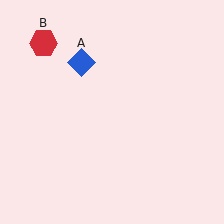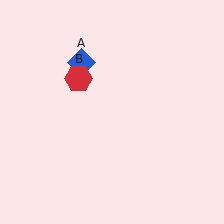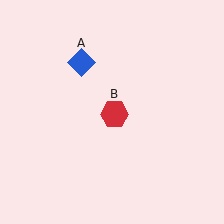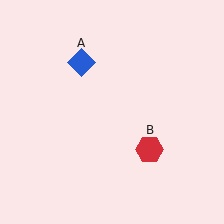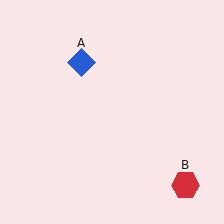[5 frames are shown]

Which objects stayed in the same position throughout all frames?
Blue diamond (object A) remained stationary.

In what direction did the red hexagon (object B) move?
The red hexagon (object B) moved down and to the right.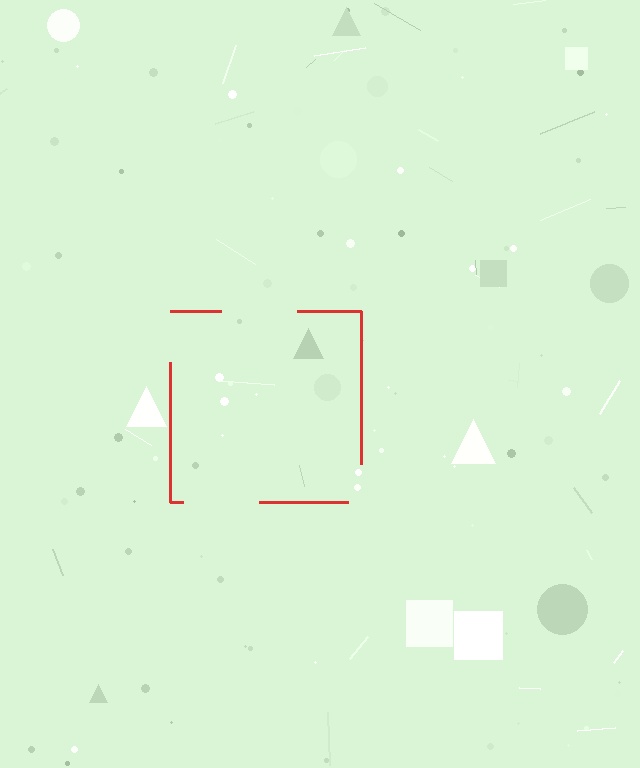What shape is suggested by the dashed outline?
The dashed outline suggests a square.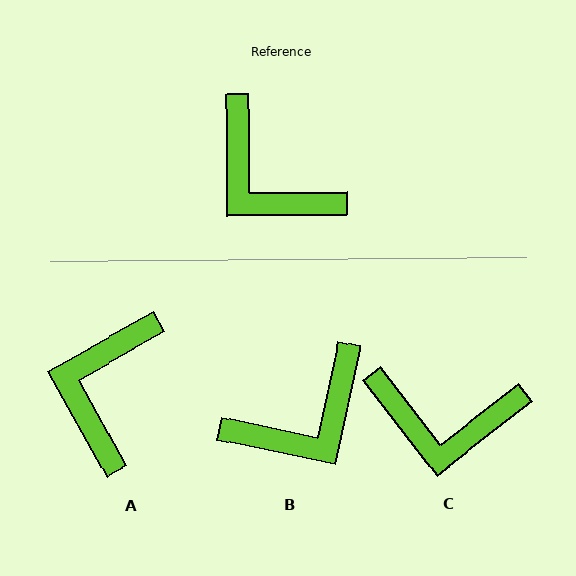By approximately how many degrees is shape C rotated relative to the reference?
Approximately 38 degrees counter-clockwise.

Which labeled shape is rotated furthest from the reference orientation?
B, about 78 degrees away.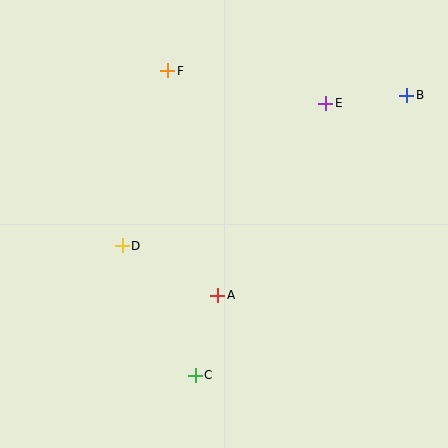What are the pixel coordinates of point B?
Point B is at (407, 95).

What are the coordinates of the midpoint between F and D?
The midpoint between F and D is at (145, 158).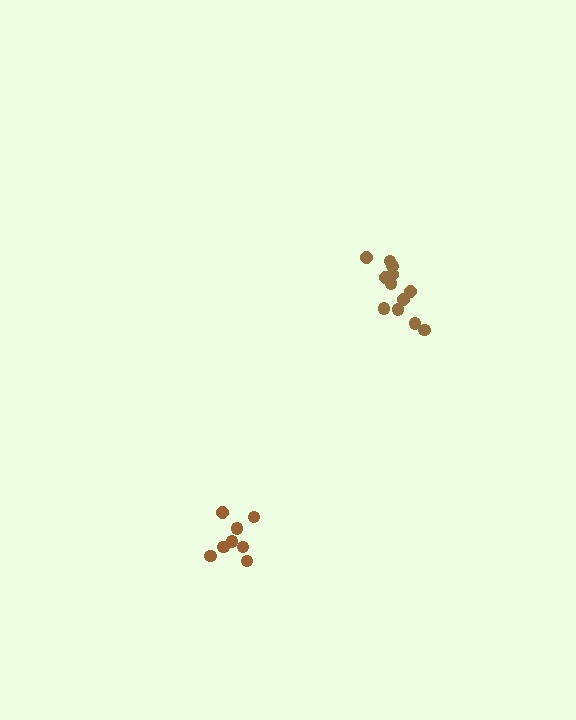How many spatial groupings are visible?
There are 2 spatial groupings.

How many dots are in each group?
Group 1: 12 dots, Group 2: 8 dots (20 total).